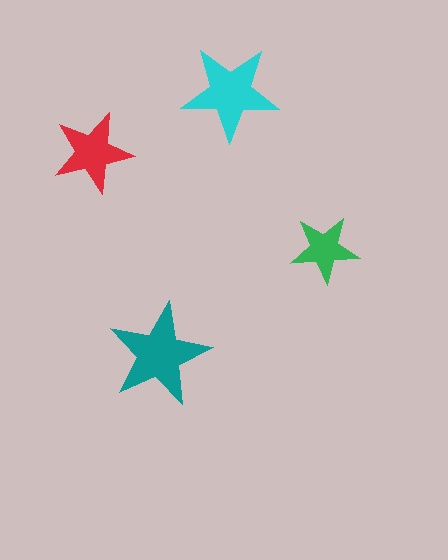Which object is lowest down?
The teal star is bottommost.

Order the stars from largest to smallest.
the teal one, the cyan one, the red one, the green one.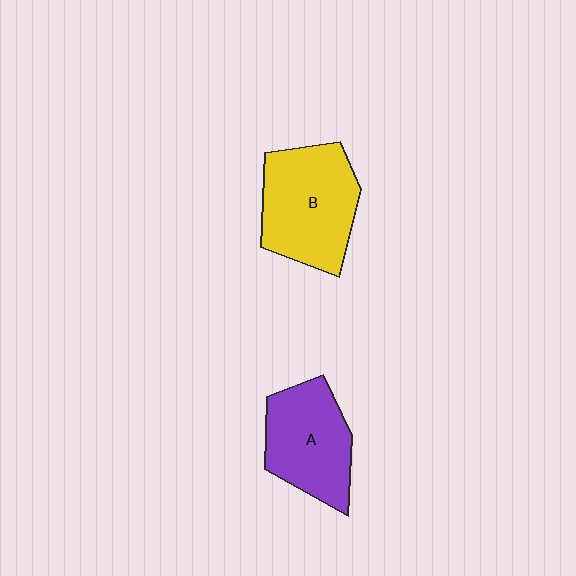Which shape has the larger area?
Shape B (yellow).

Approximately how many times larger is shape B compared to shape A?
Approximately 1.2 times.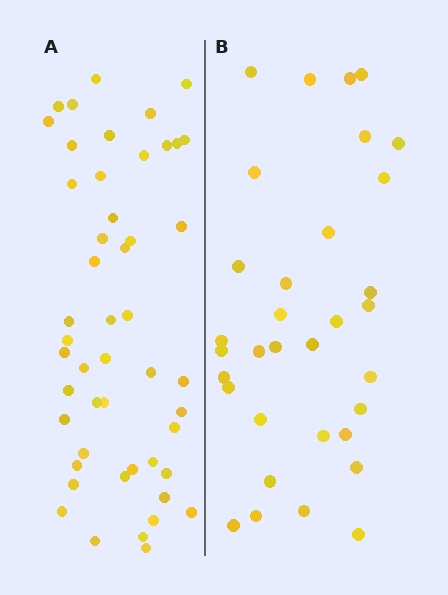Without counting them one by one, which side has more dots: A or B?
Region A (the left region) has more dots.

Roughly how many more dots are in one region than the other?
Region A has approximately 15 more dots than region B.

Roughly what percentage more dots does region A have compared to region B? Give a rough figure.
About 50% more.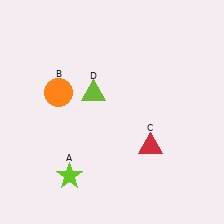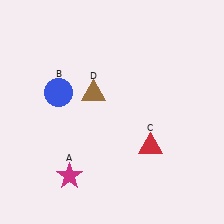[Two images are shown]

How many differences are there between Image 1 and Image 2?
There are 3 differences between the two images.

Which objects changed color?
A changed from lime to magenta. B changed from orange to blue. D changed from lime to brown.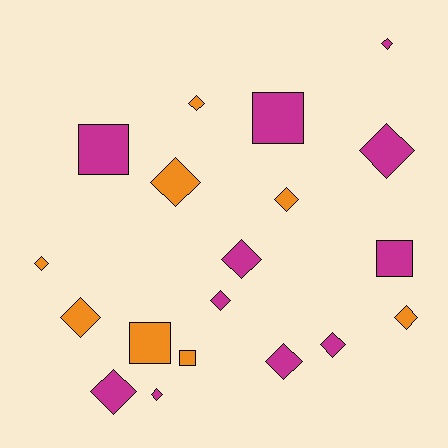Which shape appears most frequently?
Diamond, with 14 objects.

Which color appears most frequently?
Magenta, with 11 objects.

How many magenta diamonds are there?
There are 8 magenta diamonds.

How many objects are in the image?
There are 19 objects.